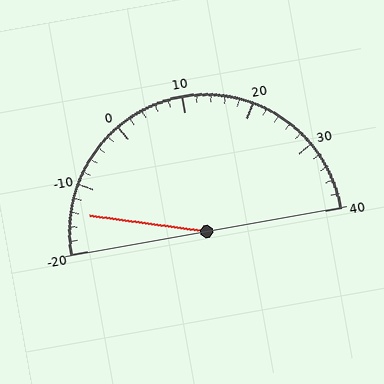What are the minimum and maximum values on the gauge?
The gauge ranges from -20 to 40.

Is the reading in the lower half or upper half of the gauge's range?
The reading is in the lower half of the range (-20 to 40).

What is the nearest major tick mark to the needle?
The nearest major tick mark is -10.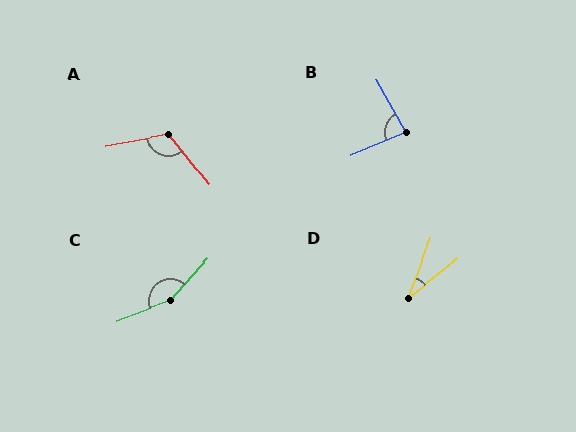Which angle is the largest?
C, at approximately 154 degrees.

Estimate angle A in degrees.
Approximately 119 degrees.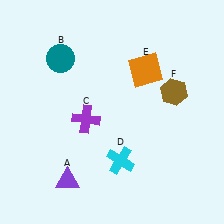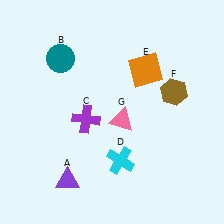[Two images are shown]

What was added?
A pink triangle (G) was added in Image 2.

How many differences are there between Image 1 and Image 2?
There is 1 difference between the two images.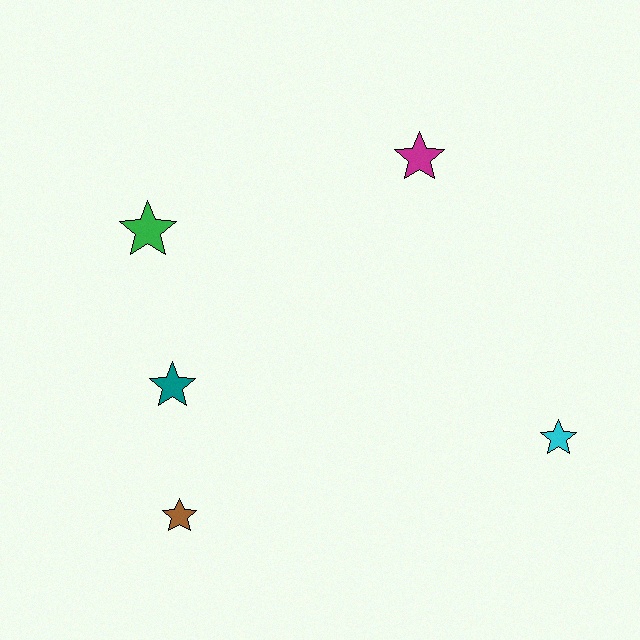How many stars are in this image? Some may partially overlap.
There are 5 stars.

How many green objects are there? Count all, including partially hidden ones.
There is 1 green object.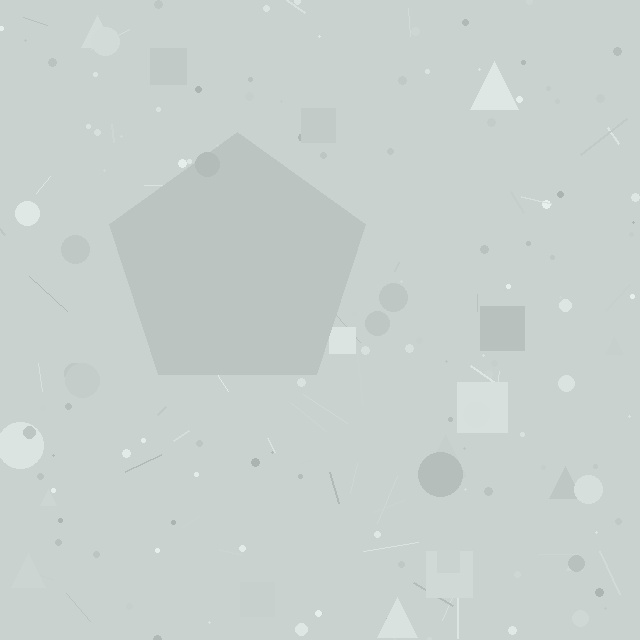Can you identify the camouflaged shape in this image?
The camouflaged shape is a pentagon.